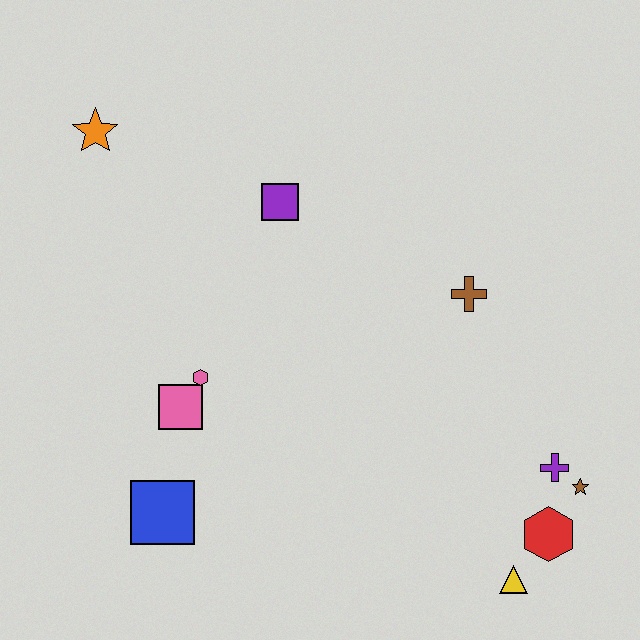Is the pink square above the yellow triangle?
Yes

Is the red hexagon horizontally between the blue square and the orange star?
No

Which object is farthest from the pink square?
The brown star is farthest from the pink square.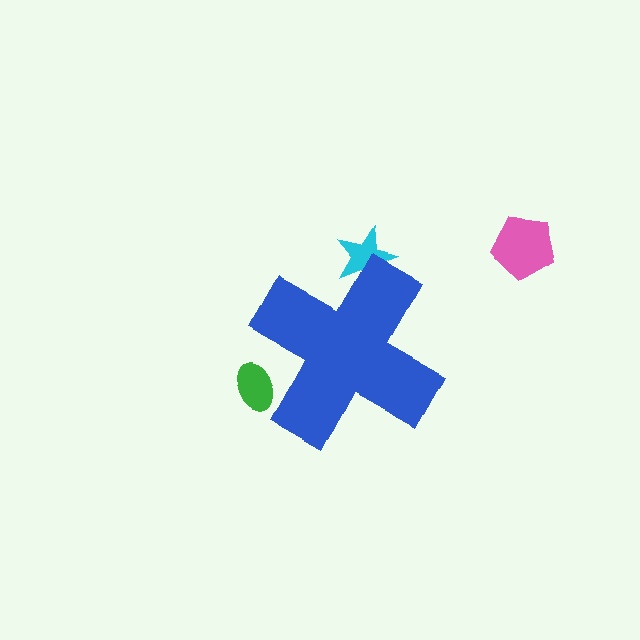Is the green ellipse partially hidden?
Yes, the green ellipse is partially hidden behind the blue cross.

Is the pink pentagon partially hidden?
No, the pink pentagon is fully visible.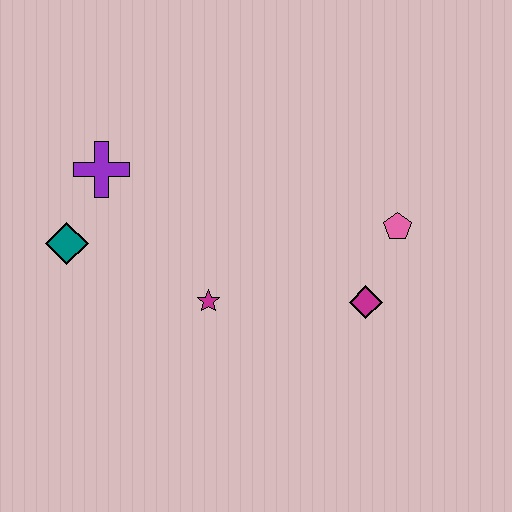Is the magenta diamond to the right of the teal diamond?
Yes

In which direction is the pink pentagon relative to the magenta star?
The pink pentagon is to the right of the magenta star.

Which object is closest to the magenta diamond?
The pink pentagon is closest to the magenta diamond.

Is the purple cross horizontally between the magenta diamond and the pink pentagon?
No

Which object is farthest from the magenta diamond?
The teal diamond is farthest from the magenta diamond.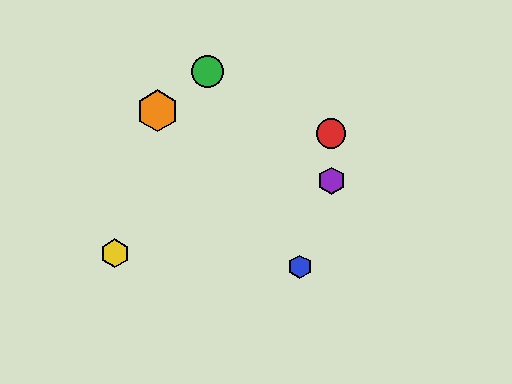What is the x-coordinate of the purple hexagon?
The purple hexagon is at x≈331.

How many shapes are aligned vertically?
2 shapes (the red circle, the purple hexagon) are aligned vertically.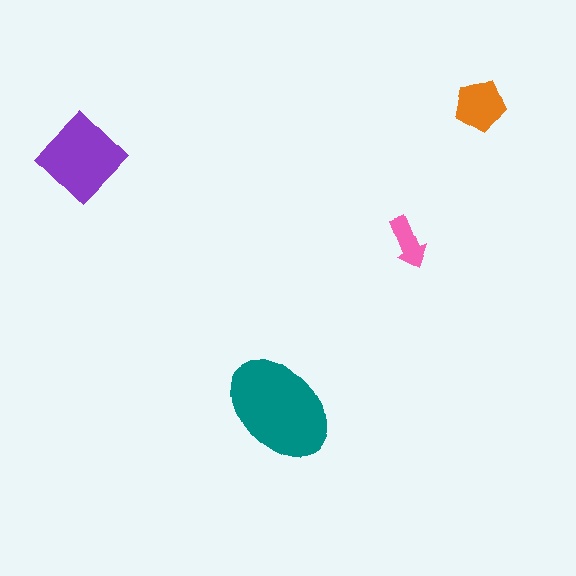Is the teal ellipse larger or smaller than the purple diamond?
Larger.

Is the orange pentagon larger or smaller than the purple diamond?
Smaller.